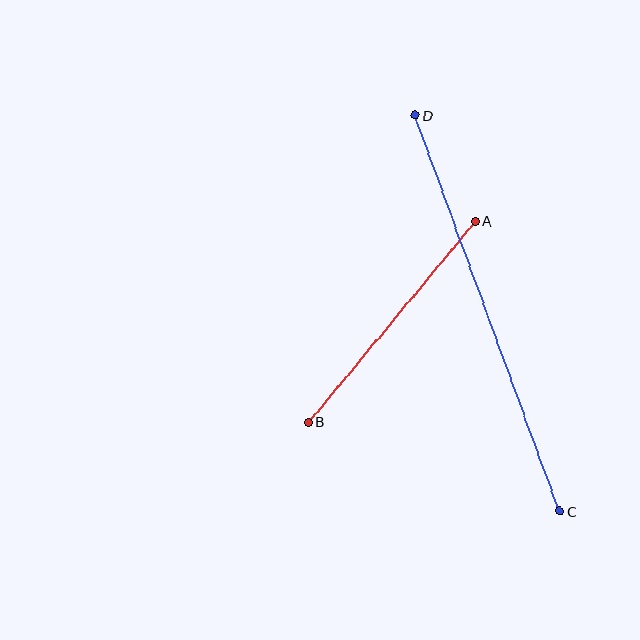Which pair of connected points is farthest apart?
Points C and D are farthest apart.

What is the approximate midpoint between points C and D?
The midpoint is at approximately (488, 313) pixels.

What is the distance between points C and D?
The distance is approximately 422 pixels.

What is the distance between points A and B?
The distance is approximately 261 pixels.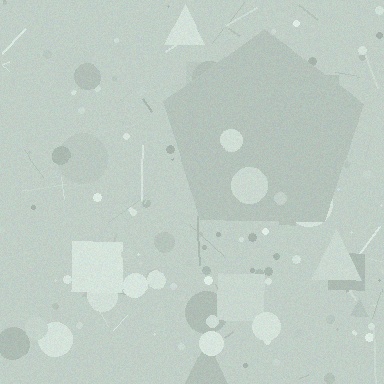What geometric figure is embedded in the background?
A pentagon is embedded in the background.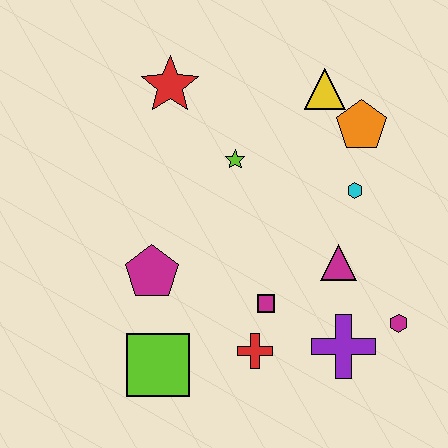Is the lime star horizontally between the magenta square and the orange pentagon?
No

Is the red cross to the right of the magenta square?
No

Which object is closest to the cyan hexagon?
The orange pentagon is closest to the cyan hexagon.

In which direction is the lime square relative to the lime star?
The lime square is below the lime star.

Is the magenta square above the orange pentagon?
No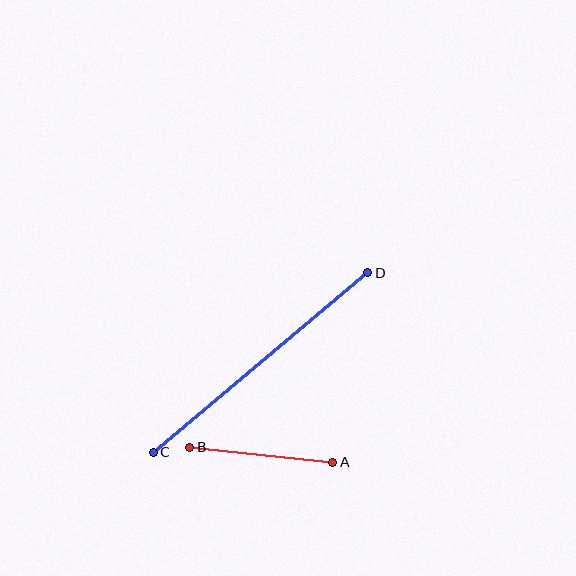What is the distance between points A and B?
The distance is approximately 144 pixels.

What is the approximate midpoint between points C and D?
The midpoint is at approximately (260, 363) pixels.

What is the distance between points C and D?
The distance is approximately 280 pixels.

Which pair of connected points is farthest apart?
Points C and D are farthest apart.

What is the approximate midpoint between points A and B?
The midpoint is at approximately (261, 455) pixels.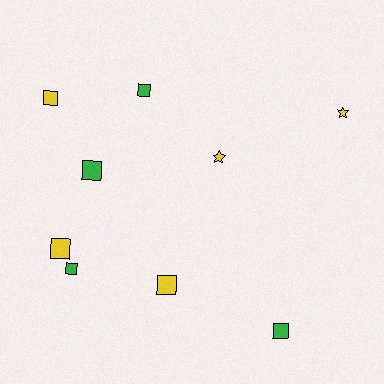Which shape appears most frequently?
Square, with 7 objects.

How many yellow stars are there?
There are 2 yellow stars.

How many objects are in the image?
There are 9 objects.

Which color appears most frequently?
Yellow, with 5 objects.